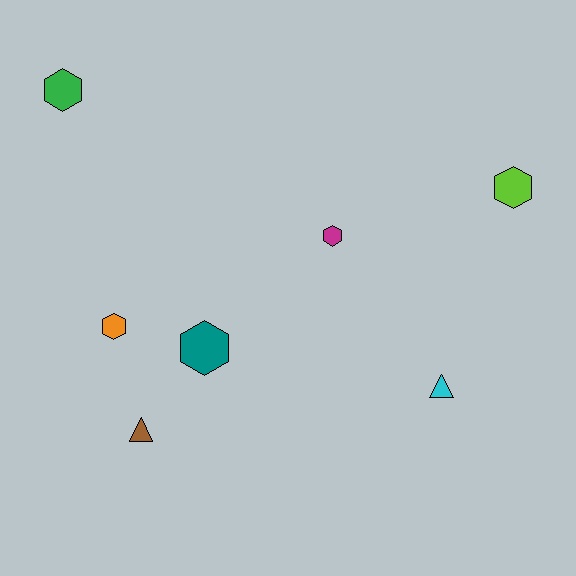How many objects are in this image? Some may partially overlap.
There are 7 objects.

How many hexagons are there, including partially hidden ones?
There are 5 hexagons.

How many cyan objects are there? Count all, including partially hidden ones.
There is 1 cyan object.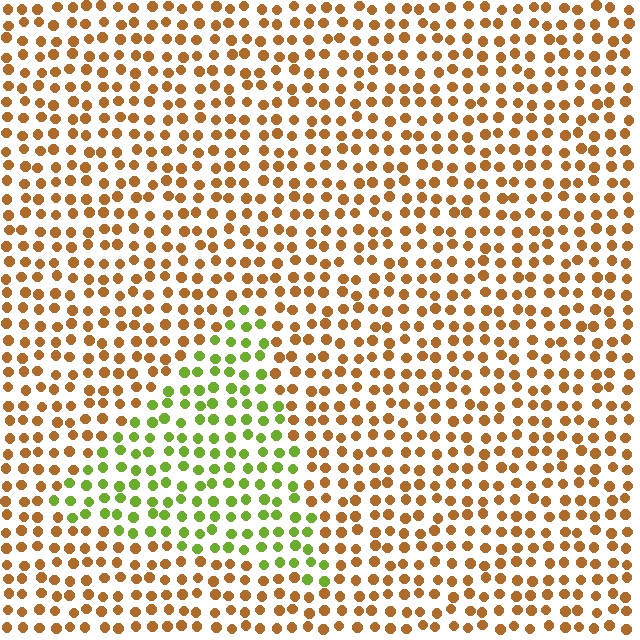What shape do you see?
I see a triangle.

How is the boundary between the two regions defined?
The boundary is defined purely by a slight shift in hue (about 61 degrees). Spacing, size, and orientation are identical on both sides.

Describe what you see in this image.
The image is filled with small brown elements in a uniform arrangement. A triangle-shaped region is visible where the elements are tinted to a slightly different hue, forming a subtle color boundary.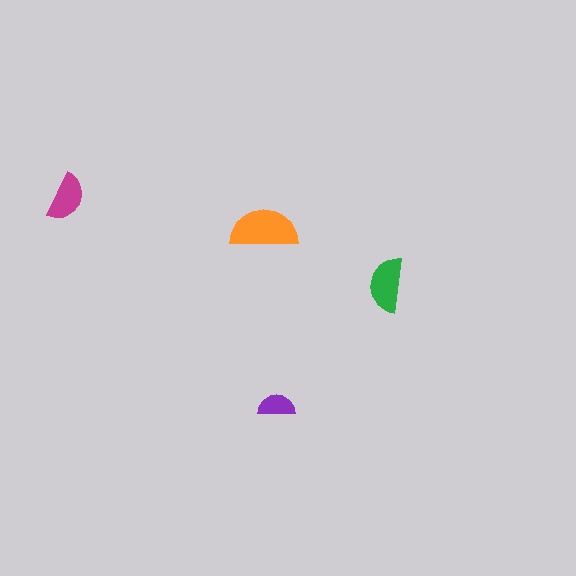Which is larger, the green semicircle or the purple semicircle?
The green one.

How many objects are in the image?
There are 4 objects in the image.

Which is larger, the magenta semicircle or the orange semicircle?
The orange one.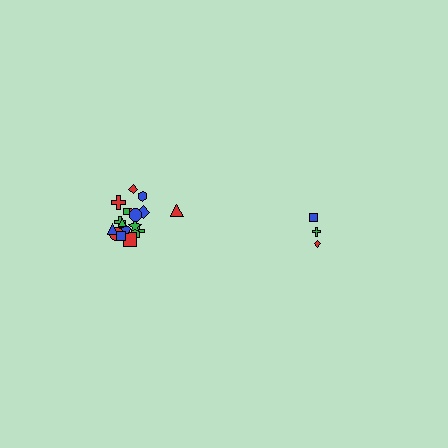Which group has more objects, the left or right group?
The left group.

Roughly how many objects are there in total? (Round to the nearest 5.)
Roughly 20 objects in total.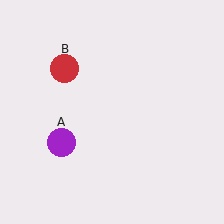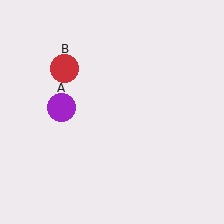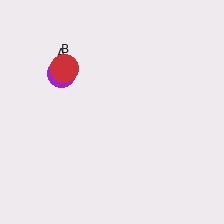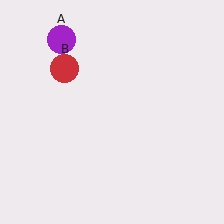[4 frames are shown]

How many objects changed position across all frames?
1 object changed position: purple circle (object A).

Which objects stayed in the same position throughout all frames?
Red circle (object B) remained stationary.